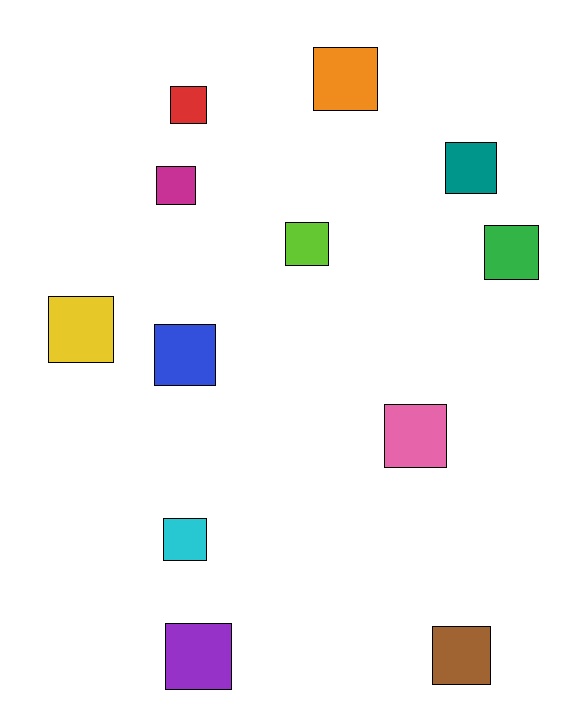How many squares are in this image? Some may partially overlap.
There are 12 squares.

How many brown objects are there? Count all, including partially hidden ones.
There is 1 brown object.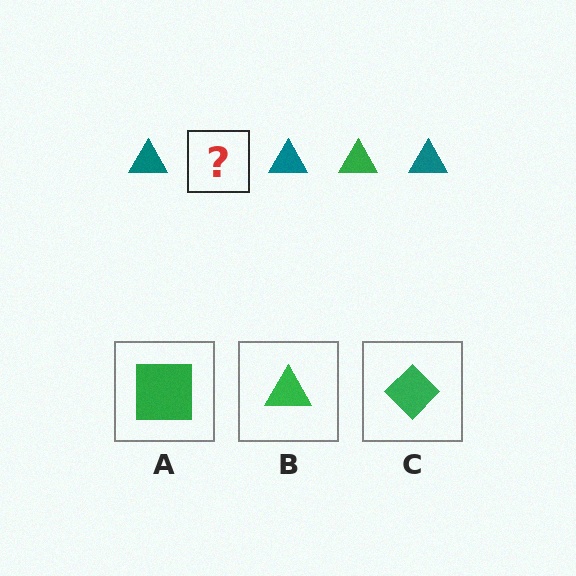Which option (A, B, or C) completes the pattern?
B.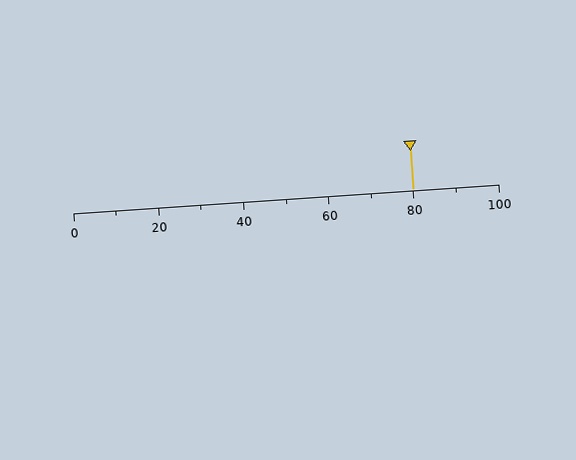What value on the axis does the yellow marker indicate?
The marker indicates approximately 80.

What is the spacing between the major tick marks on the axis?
The major ticks are spaced 20 apart.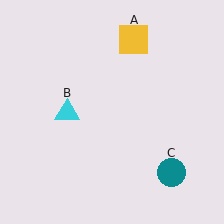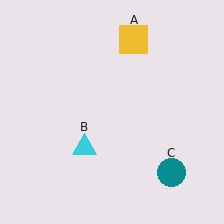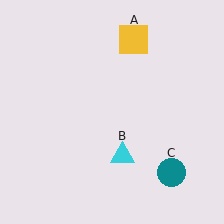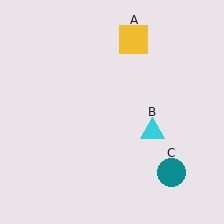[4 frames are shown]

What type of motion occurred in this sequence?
The cyan triangle (object B) rotated counterclockwise around the center of the scene.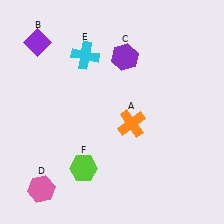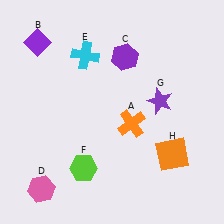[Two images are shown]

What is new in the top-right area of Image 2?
A purple star (G) was added in the top-right area of Image 2.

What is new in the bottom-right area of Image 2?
An orange square (H) was added in the bottom-right area of Image 2.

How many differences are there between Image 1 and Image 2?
There are 2 differences between the two images.